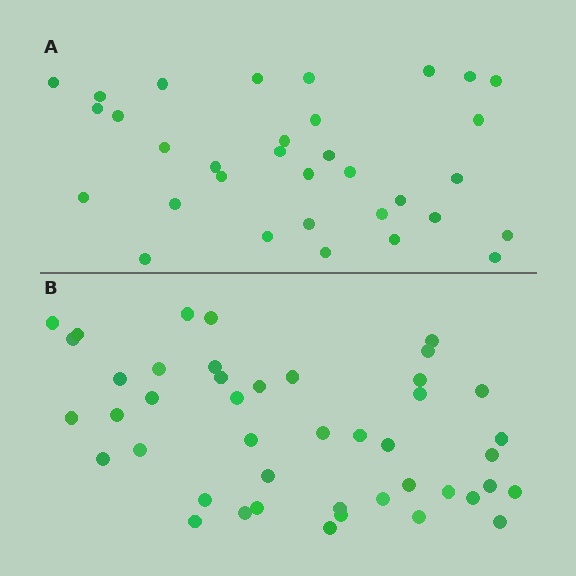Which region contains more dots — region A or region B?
Region B (the bottom region) has more dots.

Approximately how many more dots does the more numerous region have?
Region B has roughly 12 or so more dots than region A.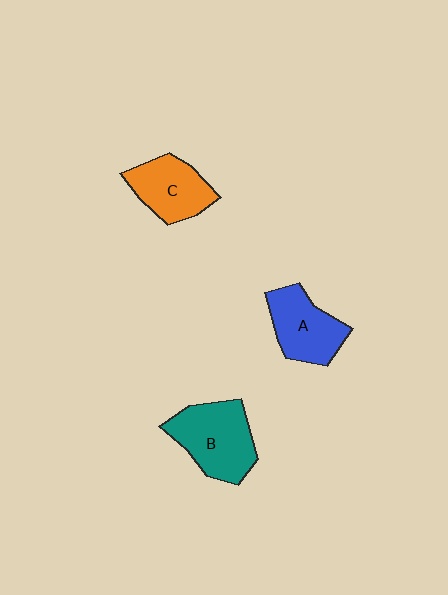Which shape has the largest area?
Shape B (teal).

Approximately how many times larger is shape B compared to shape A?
Approximately 1.2 times.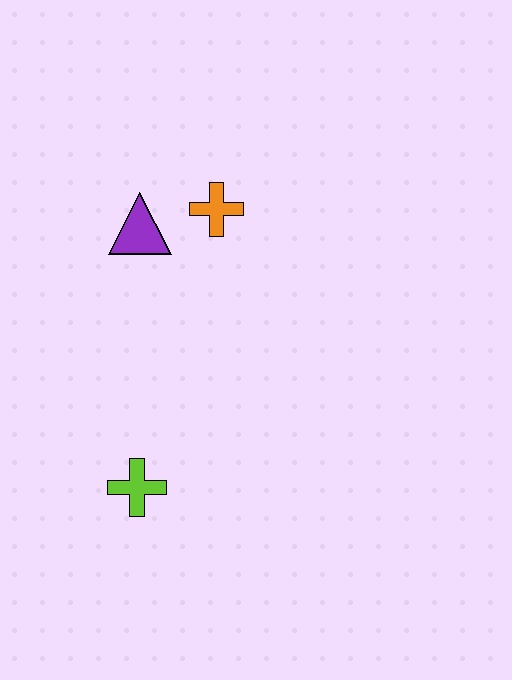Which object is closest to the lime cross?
The purple triangle is closest to the lime cross.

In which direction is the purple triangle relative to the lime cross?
The purple triangle is above the lime cross.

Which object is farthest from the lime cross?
The orange cross is farthest from the lime cross.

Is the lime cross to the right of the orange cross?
No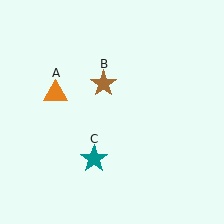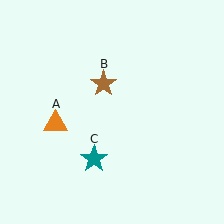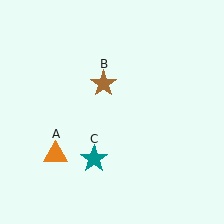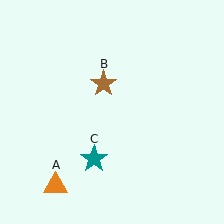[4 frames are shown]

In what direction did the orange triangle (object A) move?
The orange triangle (object A) moved down.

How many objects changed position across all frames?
1 object changed position: orange triangle (object A).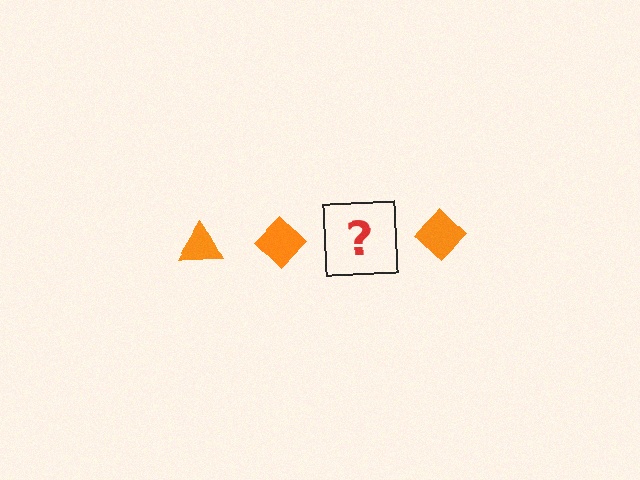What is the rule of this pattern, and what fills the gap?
The rule is that the pattern cycles through triangle, diamond shapes in orange. The gap should be filled with an orange triangle.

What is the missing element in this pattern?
The missing element is an orange triangle.